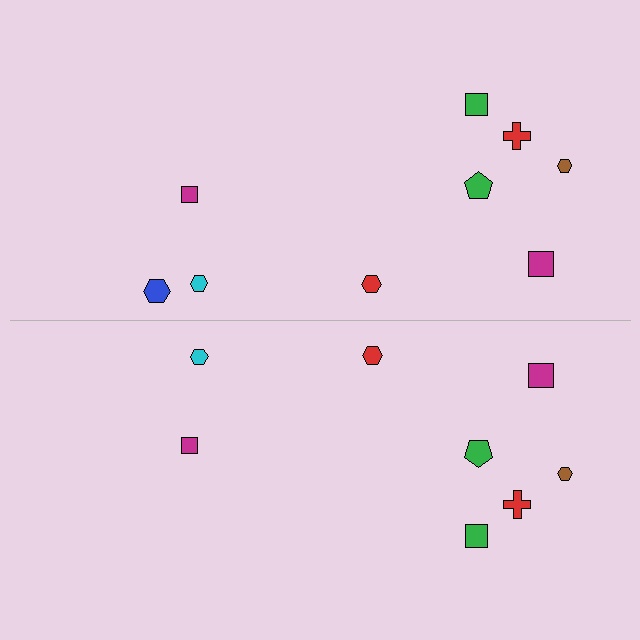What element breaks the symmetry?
A blue hexagon is missing from the bottom side.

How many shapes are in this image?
There are 17 shapes in this image.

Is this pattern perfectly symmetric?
No, the pattern is not perfectly symmetric. A blue hexagon is missing from the bottom side.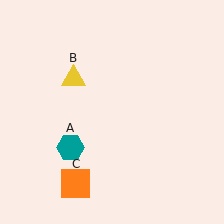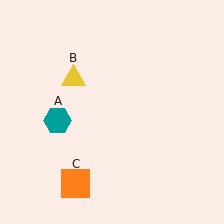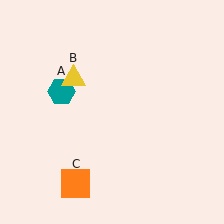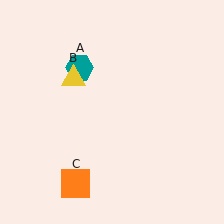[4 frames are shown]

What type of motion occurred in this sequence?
The teal hexagon (object A) rotated clockwise around the center of the scene.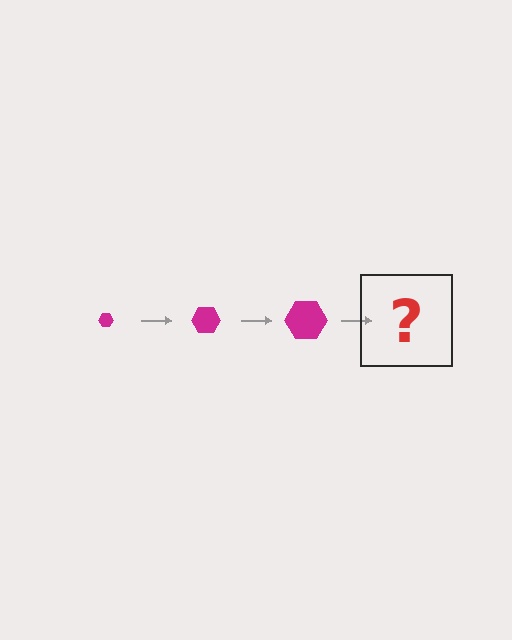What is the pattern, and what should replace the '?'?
The pattern is that the hexagon gets progressively larger each step. The '?' should be a magenta hexagon, larger than the previous one.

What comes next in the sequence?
The next element should be a magenta hexagon, larger than the previous one.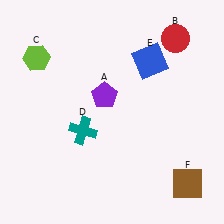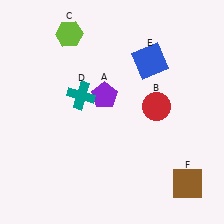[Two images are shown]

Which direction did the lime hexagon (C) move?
The lime hexagon (C) moved right.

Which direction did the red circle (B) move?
The red circle (B) moved down.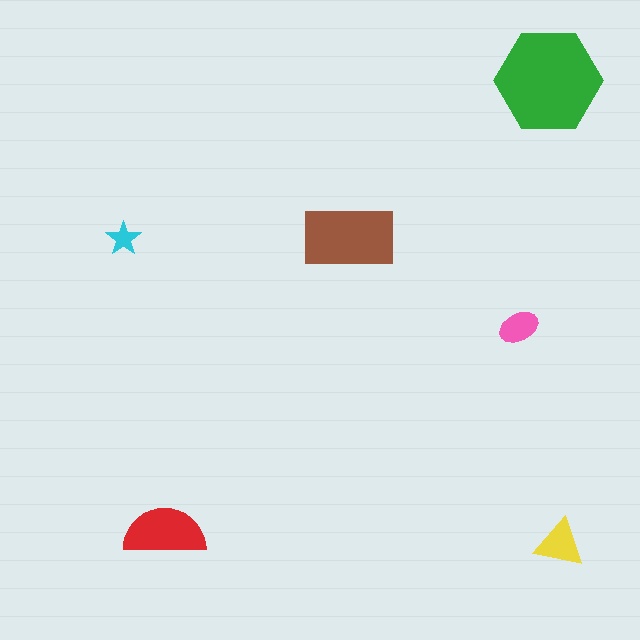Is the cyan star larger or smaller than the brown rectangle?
Smaller.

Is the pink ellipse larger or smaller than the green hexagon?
Smaller.